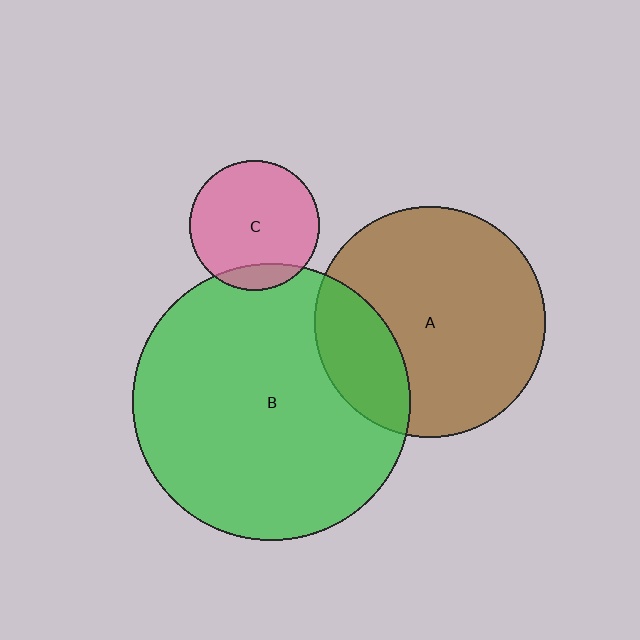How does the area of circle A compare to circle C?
Approximately 3.2 times.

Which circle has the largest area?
Circle B (green).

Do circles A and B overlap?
Yes.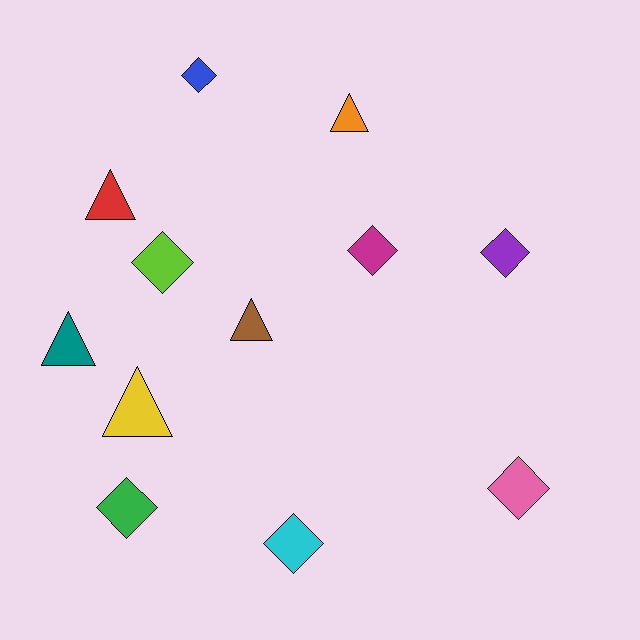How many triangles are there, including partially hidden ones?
There are 5 triangles.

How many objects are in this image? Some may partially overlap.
There are 12 objects.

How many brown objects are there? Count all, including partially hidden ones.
There is 1 brown object.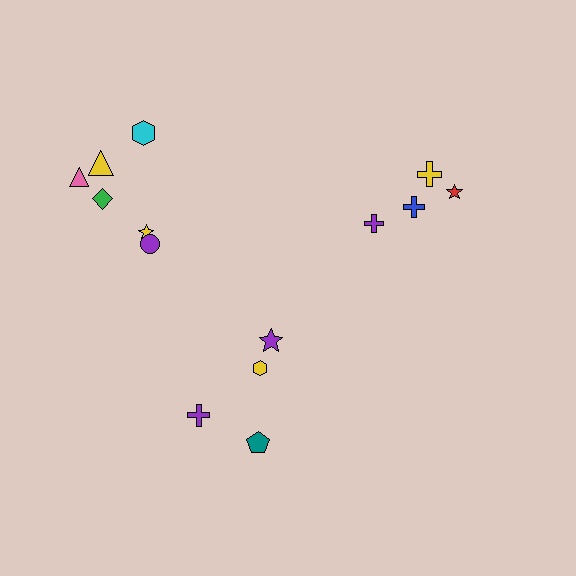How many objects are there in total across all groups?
There are 14 objects.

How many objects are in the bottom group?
There are 4 objects.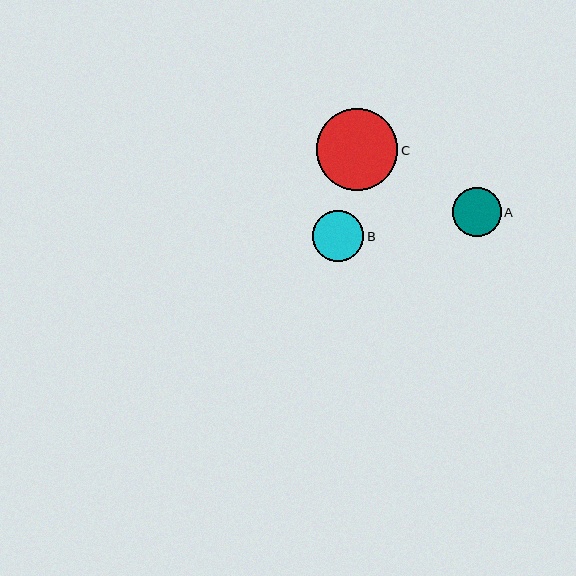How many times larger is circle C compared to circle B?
Circle C is approximately 1.6 times the size of circle B.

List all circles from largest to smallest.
From largest to smallest: C, B, A.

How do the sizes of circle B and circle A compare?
Circle B and circle A are approximately the same size.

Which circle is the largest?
Circle C is the largest with a size of approximately 82 pixels.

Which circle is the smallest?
Circle A is the smallest with a size of approximately 49 pixels.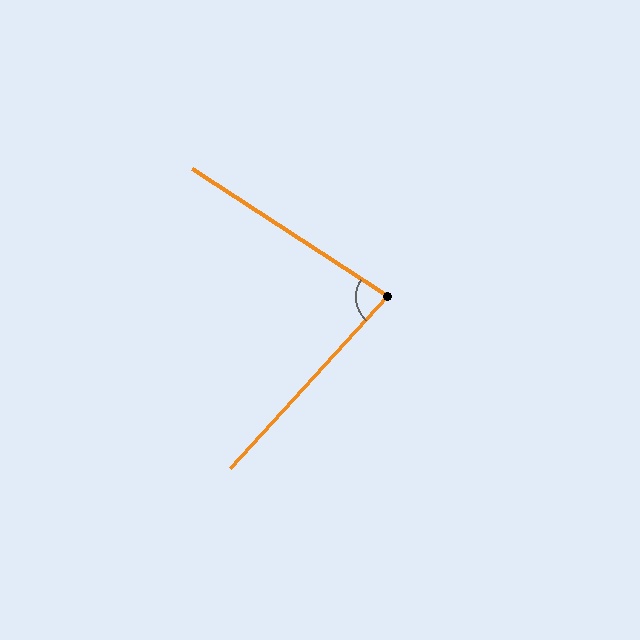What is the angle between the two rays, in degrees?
Approximately 81 degrees.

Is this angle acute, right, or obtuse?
It is acute.